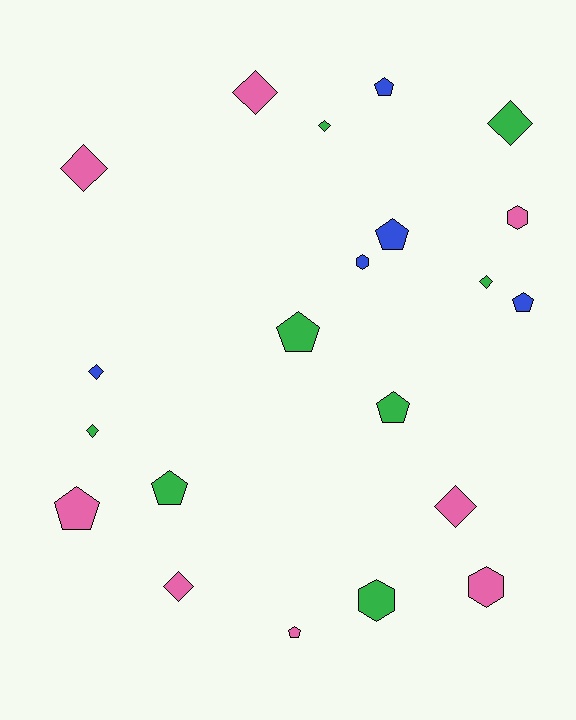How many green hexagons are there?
There is 1 green hexagon.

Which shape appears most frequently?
Diamond, with 9 objects.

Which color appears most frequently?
Pink, with 8 objects.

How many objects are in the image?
There are 21 objects.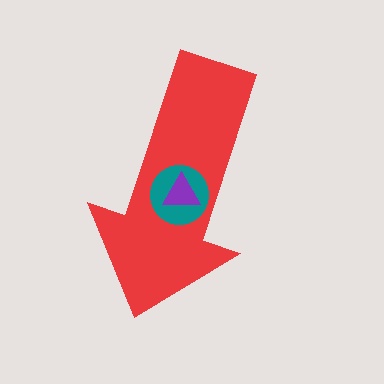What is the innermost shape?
The purple triangle.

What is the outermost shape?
The red arrow.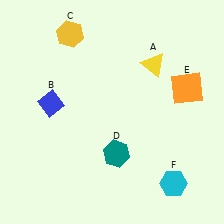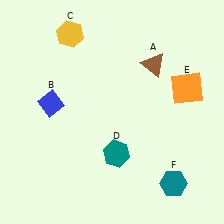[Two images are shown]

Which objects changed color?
A changed from yellow to brown. F changed from cyan to teal.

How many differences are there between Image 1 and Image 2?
There are 2 differences between the two images.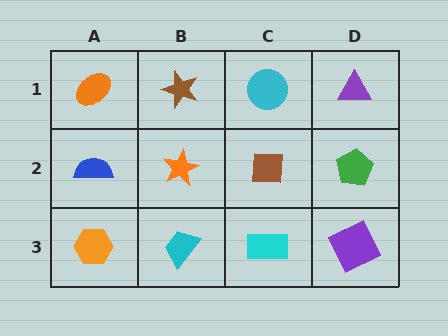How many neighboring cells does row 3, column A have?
2.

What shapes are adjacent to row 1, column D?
A green pentagon (row 2, column D), a cyan circle (row 1, column C).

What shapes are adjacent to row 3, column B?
An orange star (row 2, column B), an orange hexagon (row 3, column A), a cyan rectangle (row 3, column C).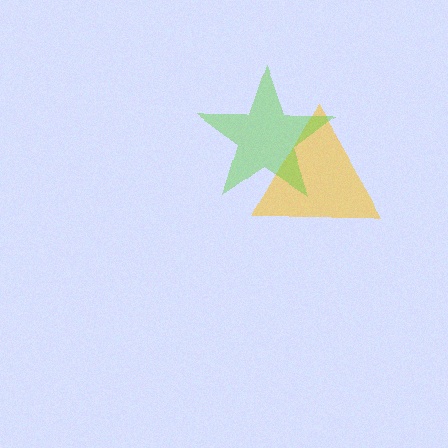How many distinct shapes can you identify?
There are 2 distinct shapes: a yellow triangle, a lime star.